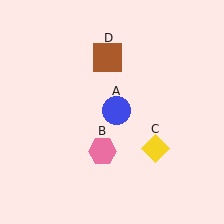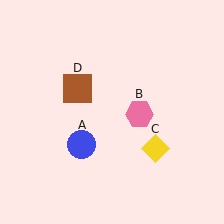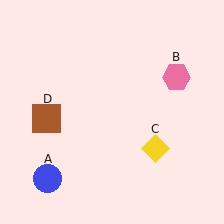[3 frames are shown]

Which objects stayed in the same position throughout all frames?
Yellow diamond (object C) remained stationary.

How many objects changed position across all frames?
3 objects changed position: blue circle (object A), pink hexagon (object B), brown square (object D).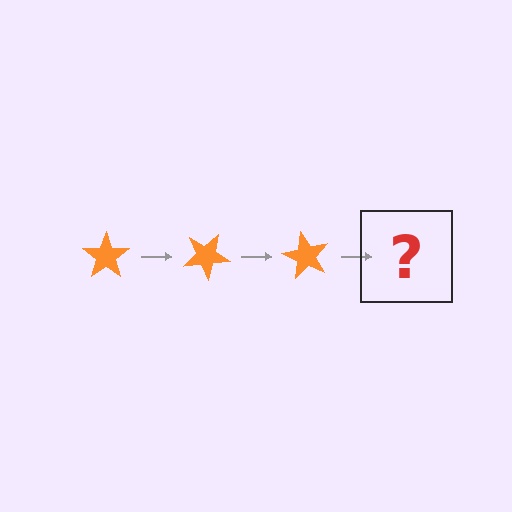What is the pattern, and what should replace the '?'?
The pattern is that the star rotates 30 degrees each step. The '?' should be an orange star rotated 90 degrees.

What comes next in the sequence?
The next element should be an orange star rotated 90 degrees.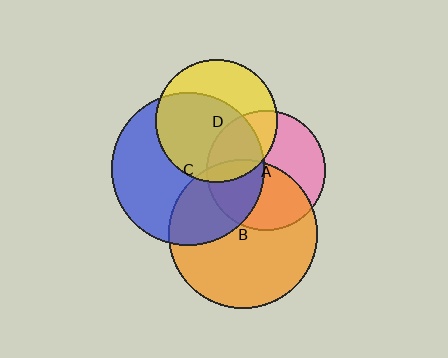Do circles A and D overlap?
Yes.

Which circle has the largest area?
Circle C (blue).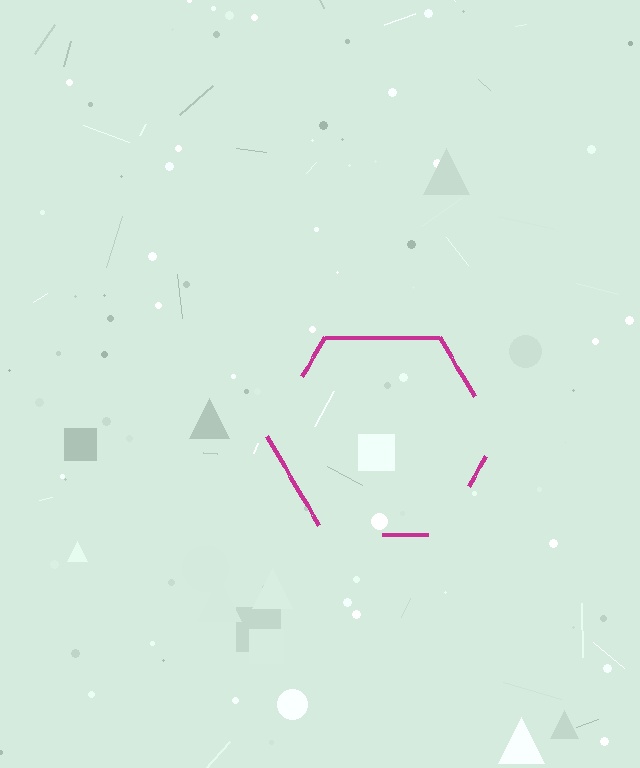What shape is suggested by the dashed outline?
The dashed outline suggests a hexagon.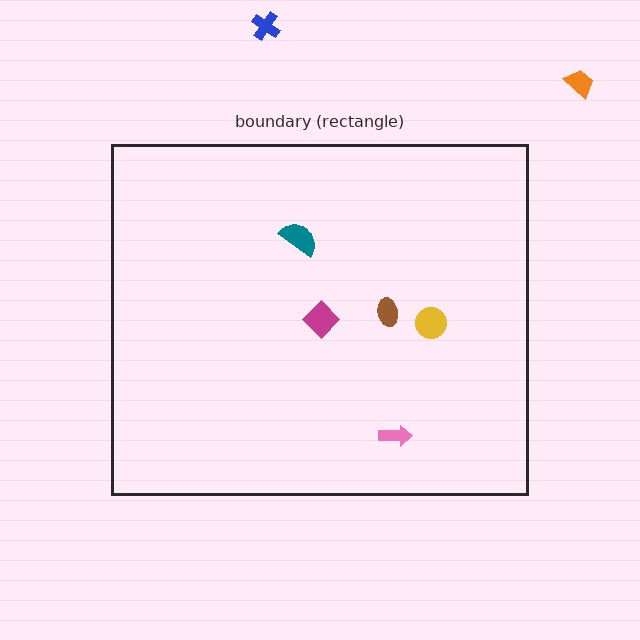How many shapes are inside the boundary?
5 inside, 2 outside.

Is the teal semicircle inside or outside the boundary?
Inside.